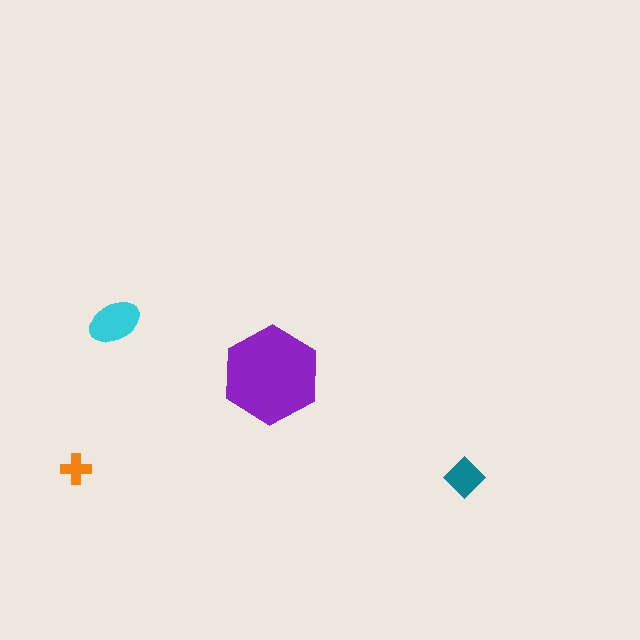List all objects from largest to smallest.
The purple hexagon, the cyan ellipse, the teal diamond, the orange cross.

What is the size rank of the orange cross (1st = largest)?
4th.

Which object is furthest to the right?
The teal diamond is rightmost.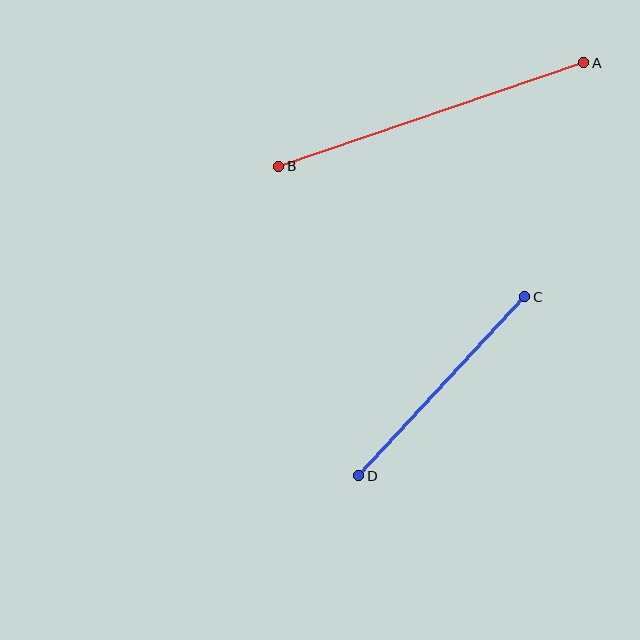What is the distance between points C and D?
The distance is approximately 244 pixels.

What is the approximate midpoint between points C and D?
The midpoint is at approximately (442, 386) pixels.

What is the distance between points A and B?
The distance is approximately 322 pixels.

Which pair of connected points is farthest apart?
Points A and B are farthest apart.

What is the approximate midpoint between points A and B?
The midpoint is at approximately (431, 114) pixels.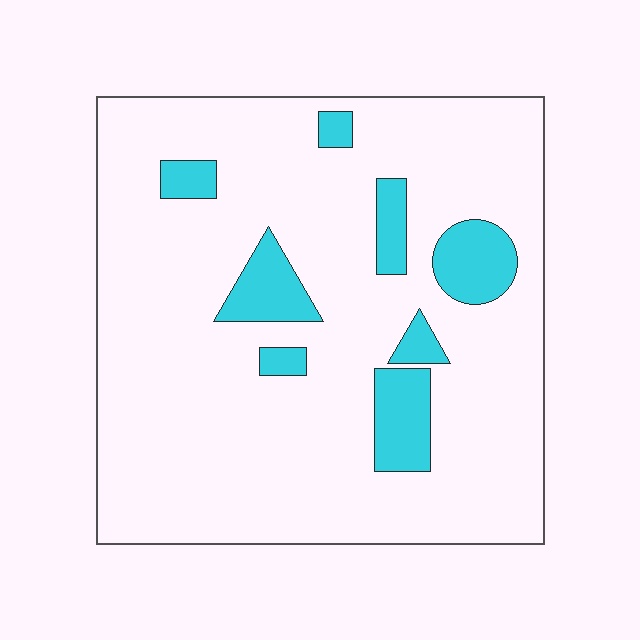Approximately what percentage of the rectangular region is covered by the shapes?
Approximately 15%.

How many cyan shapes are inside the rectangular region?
8.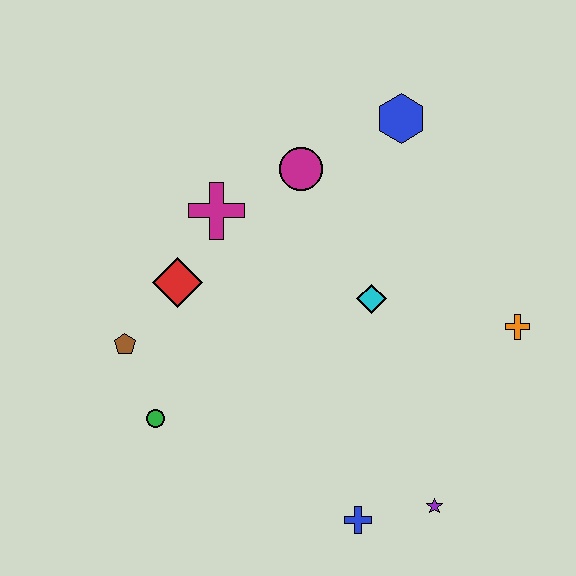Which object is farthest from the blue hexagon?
The blue cross is farthest from the blue hexagon.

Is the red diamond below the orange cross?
No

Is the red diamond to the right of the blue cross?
No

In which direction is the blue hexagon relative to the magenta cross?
The blue hexagon is to the right of the magenta cross.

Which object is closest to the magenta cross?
The red diamond is closest to the magenta cross.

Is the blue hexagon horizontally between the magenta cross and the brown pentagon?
No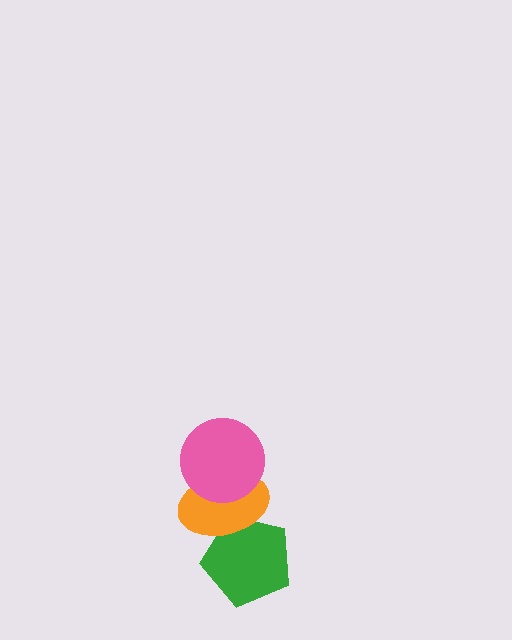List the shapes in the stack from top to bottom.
From top to bottom: the pink circle, the orange ellipse, the green pentagon.